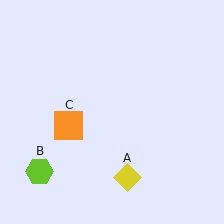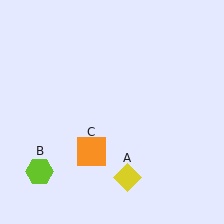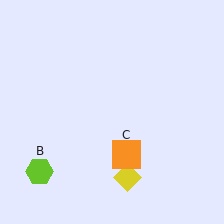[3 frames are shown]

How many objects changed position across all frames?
1 object changed position: orange square (object C).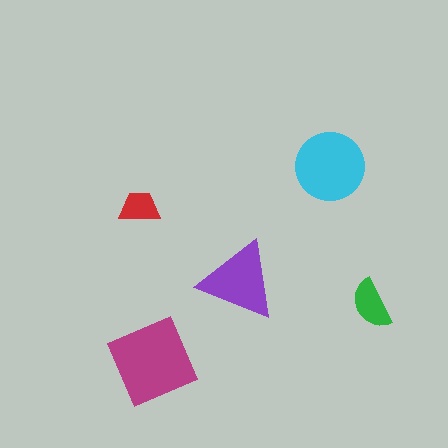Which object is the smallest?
The red trapezoid.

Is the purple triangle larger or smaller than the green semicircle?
Larger.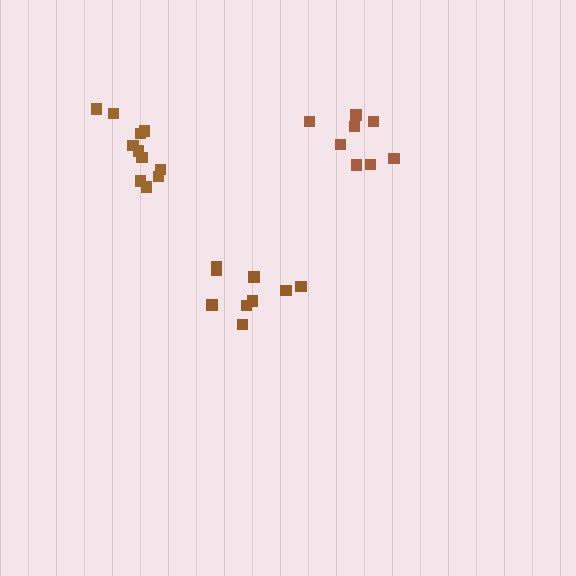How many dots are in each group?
Group 1: 10 dots, Group 2: 8 dots, Group 3: 11 dots (29 total).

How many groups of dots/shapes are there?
There are 3 groups.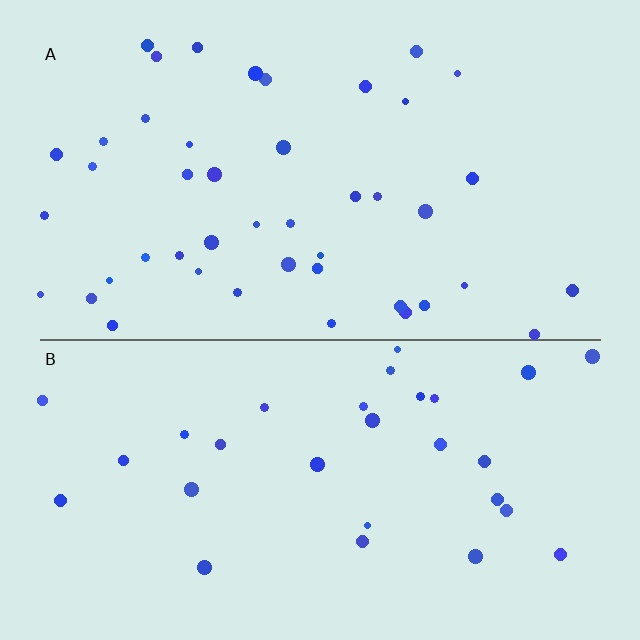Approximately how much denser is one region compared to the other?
Approximately 1.5× — region A over region B.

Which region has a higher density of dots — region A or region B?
A (the top).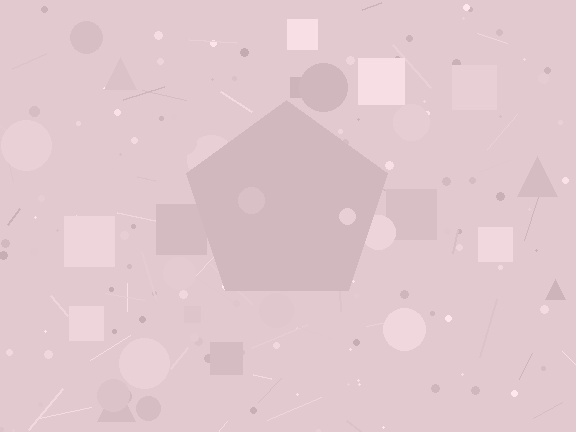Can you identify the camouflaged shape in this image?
The camouflaged shape is a pentagon.